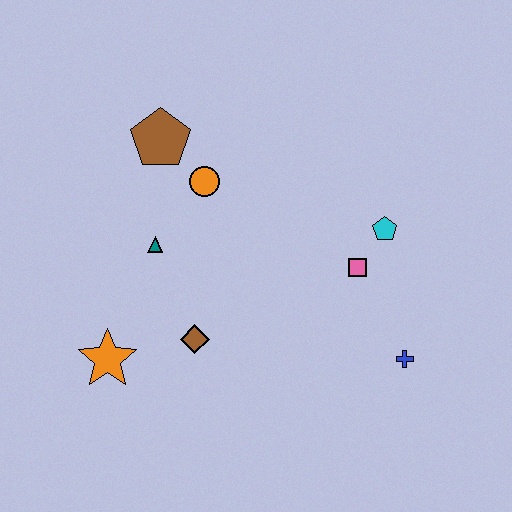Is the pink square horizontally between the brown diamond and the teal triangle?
No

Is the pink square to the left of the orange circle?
No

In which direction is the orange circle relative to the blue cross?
The orange circle is to the left of the blue cross.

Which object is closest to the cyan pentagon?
The pink square is closest to the cyan pentagon.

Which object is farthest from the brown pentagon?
The blue cross is farthest from the brown pentagon.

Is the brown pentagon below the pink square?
No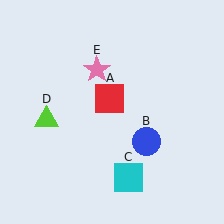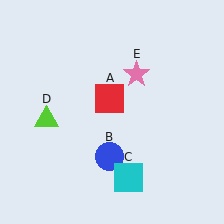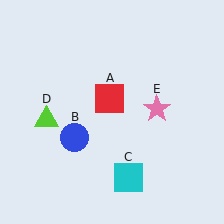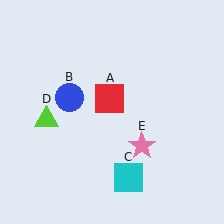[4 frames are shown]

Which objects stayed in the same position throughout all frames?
Red square (object A) and cyan square (object C) and lime triangle (object D) remained stationary.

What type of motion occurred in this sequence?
The blue circle (object B), pink star (object E) rotated clockwise around the center of the scene.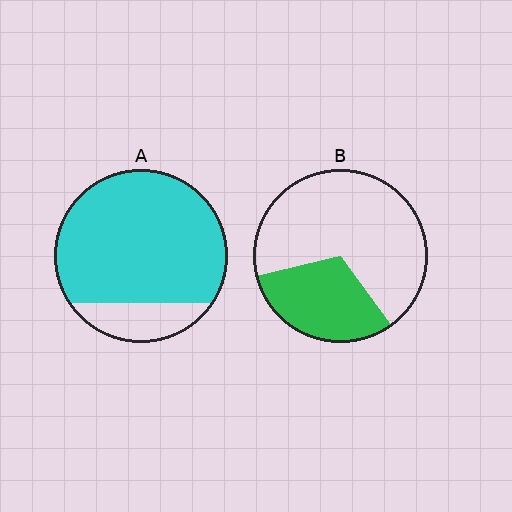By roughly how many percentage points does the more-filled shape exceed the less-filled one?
By roughly 50 percentage points (A over B).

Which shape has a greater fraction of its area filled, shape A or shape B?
Shape A.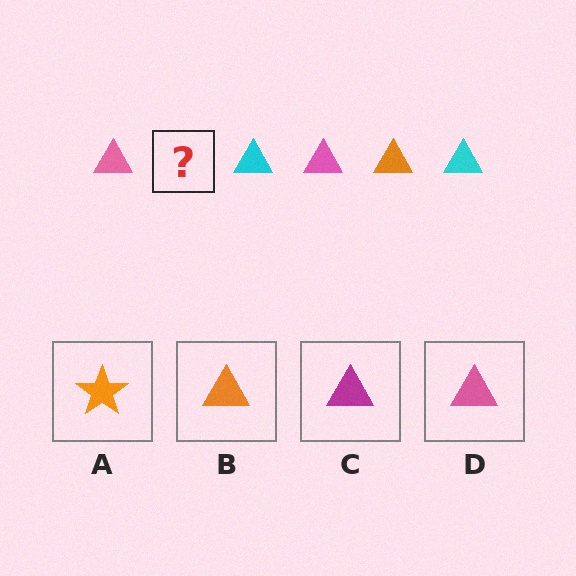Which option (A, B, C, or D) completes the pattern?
B.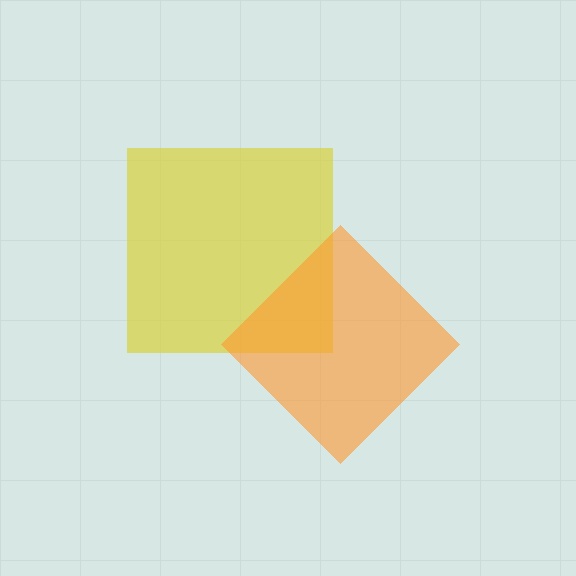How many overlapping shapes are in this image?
There are 2 overlapping shapes in the image.